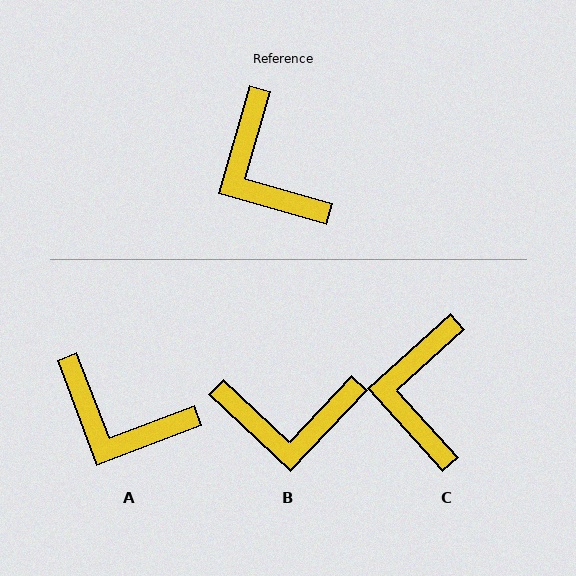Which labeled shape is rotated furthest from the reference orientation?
B, about 62 degrees away.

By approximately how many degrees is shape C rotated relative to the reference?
Approximately 32 degrees clockwise.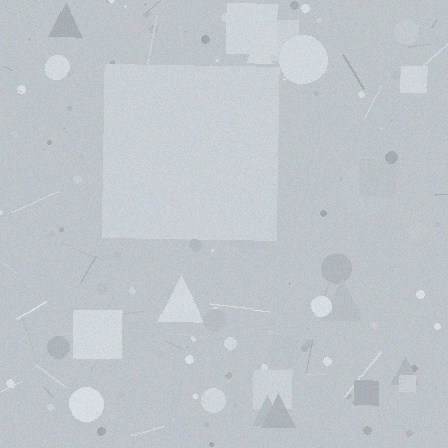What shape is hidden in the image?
A square is hidden in the image.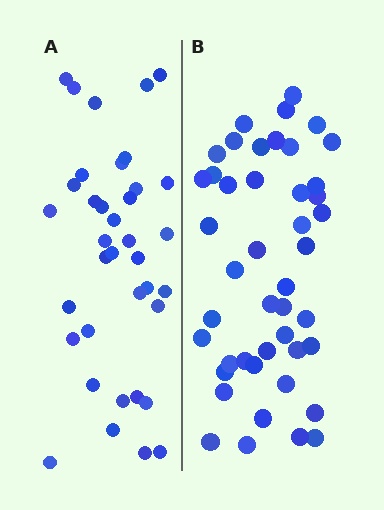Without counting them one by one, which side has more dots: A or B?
Region B (the right region) has more dots.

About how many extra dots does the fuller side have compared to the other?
Region B has roughly 8 or so more dots than region A.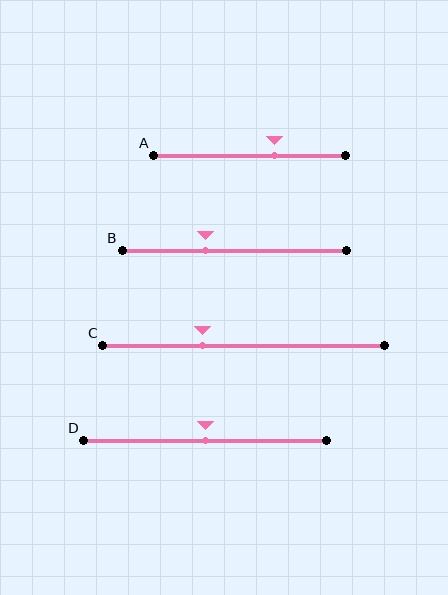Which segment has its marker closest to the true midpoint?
Segment D has its marker closest to the true midpoint.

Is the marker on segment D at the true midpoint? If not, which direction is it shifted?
Yes, the marker on segment D is at the true midpoint.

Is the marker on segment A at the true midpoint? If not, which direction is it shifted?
No, the marker on segment A is shifted to the right by about 13% of the segment length.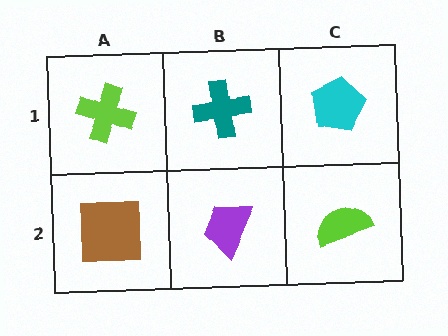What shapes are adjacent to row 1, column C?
A lime semicircle (row 2, column C), a teal cross (row 1, column B).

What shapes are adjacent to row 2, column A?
A lime cross (row 1, column A), a purple trapezoid (row 2, column B).